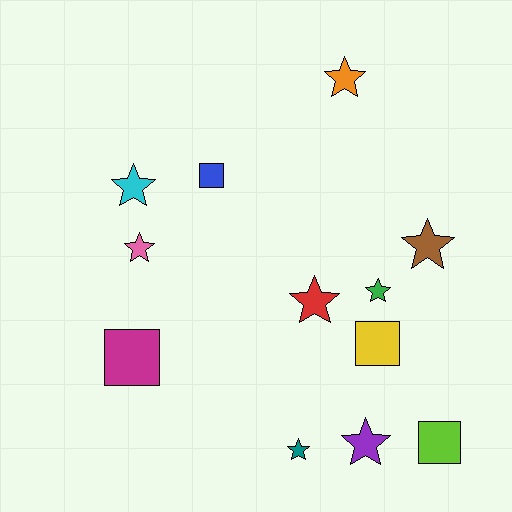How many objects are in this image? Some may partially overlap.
There are 12 objects.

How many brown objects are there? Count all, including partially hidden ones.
There is 1 brown object.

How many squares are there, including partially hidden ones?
There are 4 squares.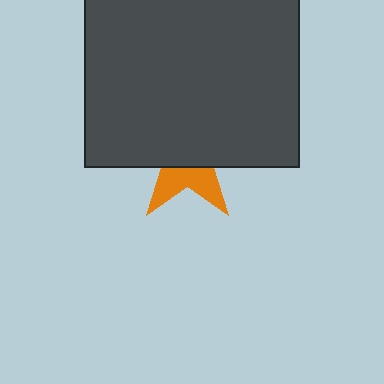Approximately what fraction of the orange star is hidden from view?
Roughly 63% of the orange star is hidden behind the dark gray rectangle.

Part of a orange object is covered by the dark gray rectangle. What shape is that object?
It is a star.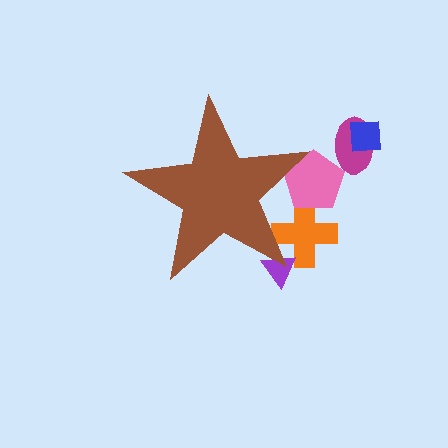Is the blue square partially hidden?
No, the blue square is fully visible.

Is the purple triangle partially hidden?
Yes, the purple triangle is partially hidden behind the brown star.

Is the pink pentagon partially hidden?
Yes, the pink pentagon is partially hidden behind the brown star.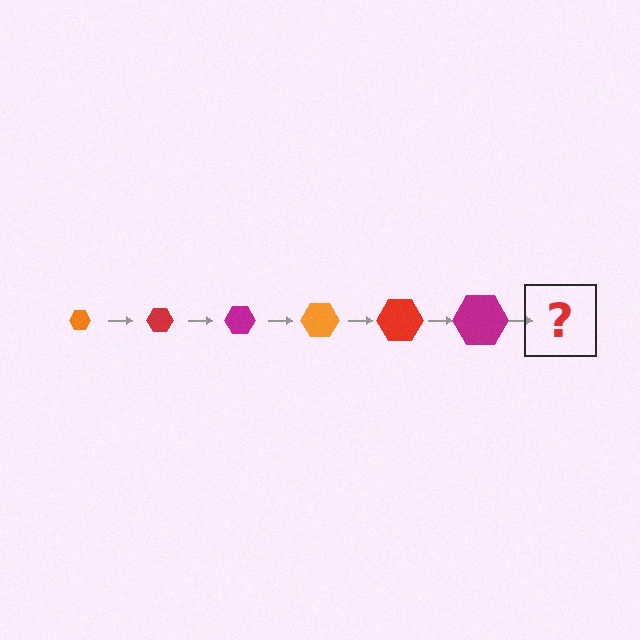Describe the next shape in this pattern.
It should be an orange hexagon, larger than the previous one.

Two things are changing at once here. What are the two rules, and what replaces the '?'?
The two rules are that the hexagon grows larger each step and the color cycles through orange, red, and magenta. The '?' should be an orange hexagon, larger than the previous one.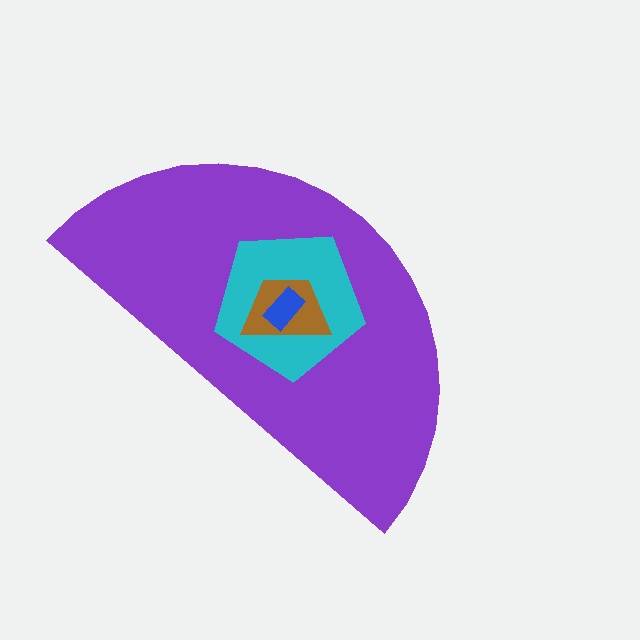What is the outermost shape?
The purple semicircle.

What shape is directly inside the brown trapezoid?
The blue rectangle.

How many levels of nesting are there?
4.